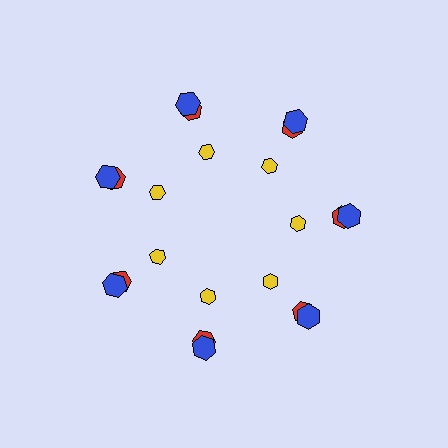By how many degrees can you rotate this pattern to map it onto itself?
The pattern maps onto itself every 51 degrees of rotation.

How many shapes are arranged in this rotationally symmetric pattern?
There are 21 shapes, arranged in 7 groups of 3.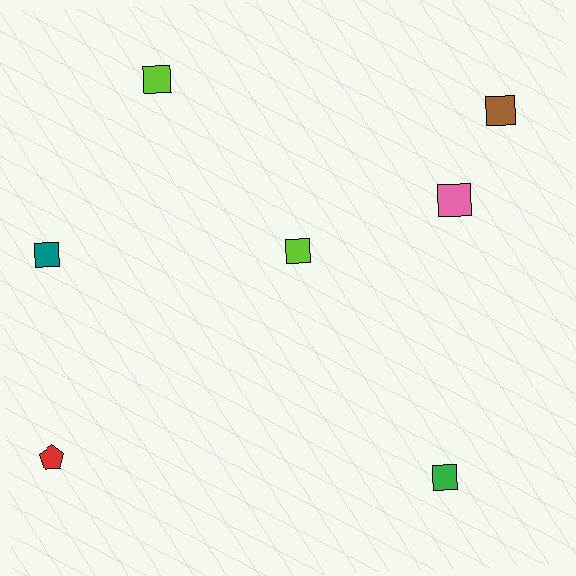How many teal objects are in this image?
There is 1 teal object.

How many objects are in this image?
There are 7 objects.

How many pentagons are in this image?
There is 1 pentagon.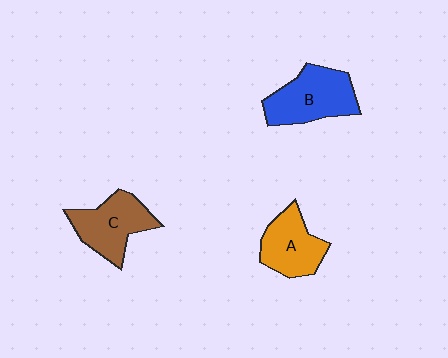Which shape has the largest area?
Shape B (blue).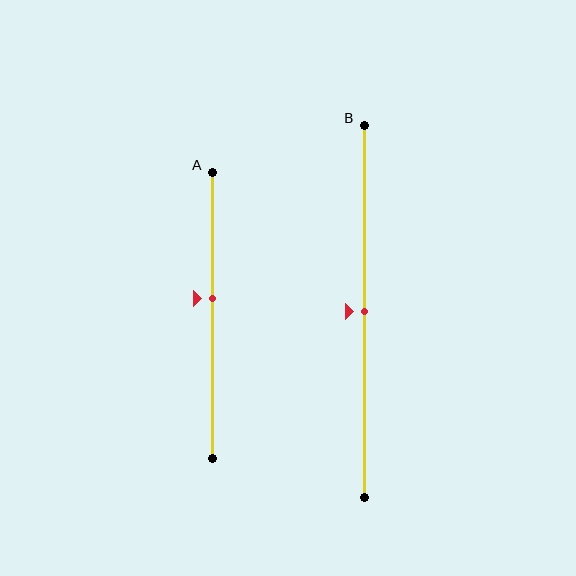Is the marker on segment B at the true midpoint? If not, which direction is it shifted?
Yes, the marker on segment B is at the true midpoint.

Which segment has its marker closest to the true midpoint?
Segment B has its marker closest to the true midpoint.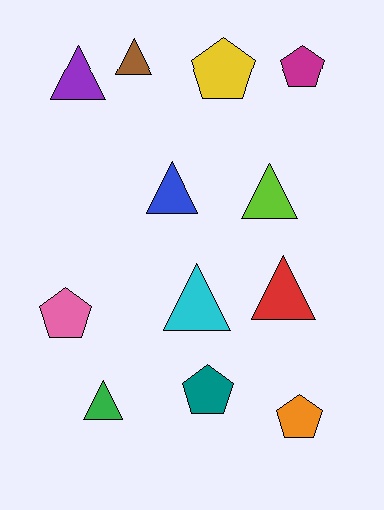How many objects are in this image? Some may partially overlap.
There are 12 objects.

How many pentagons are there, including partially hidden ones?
There are 5 pentagons.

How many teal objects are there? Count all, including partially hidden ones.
There is 1 teal object.